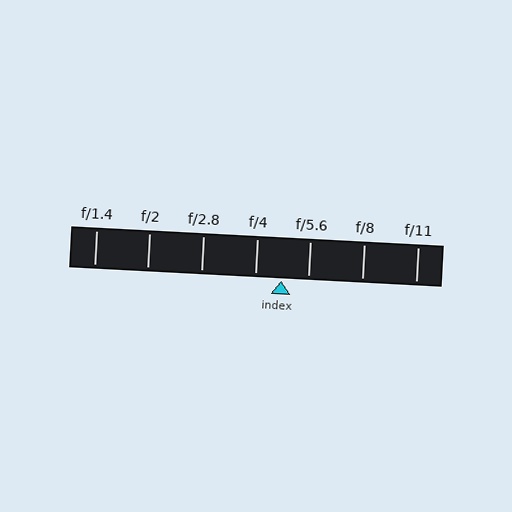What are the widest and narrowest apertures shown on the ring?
The widest aperture shown is f/1.4 and the narrowest is f/11.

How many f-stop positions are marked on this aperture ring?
There are 7 f-stop positions marked.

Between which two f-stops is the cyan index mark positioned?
The index mark is between f/4 and f/5.6.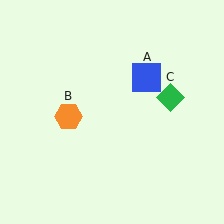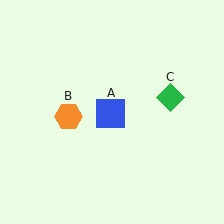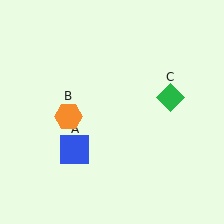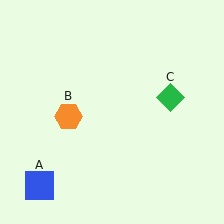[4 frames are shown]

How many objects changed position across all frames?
1 object changed position: blue square (object A).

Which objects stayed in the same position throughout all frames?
Orange hexagon (object B) and green diamond (object C) remained stationary.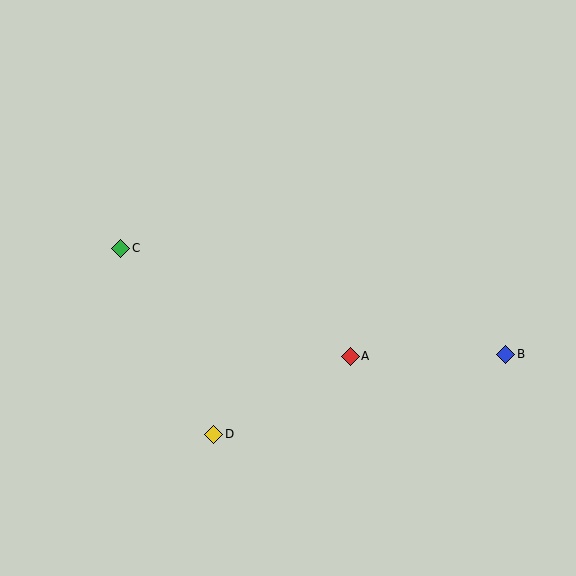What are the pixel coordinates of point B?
Point B is at (506, 354).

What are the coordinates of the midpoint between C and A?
The midpoint between C and A is at (236, 302).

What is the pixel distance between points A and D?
The distance between A and D is 157 pixels.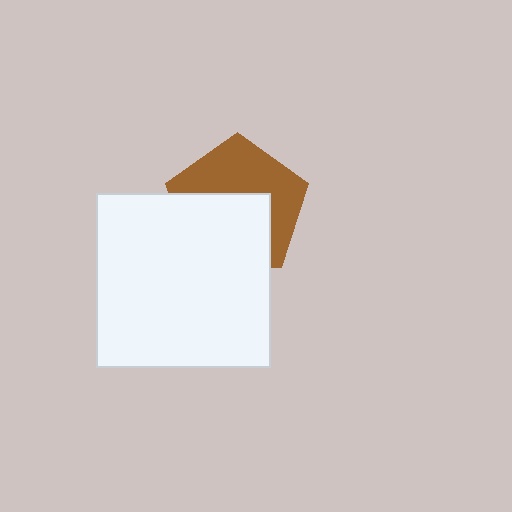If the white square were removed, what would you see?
You would see the complete brown pentagon.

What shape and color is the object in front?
The object in front is a white square.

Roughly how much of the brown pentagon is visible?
About half of it is visible (roughly 50%).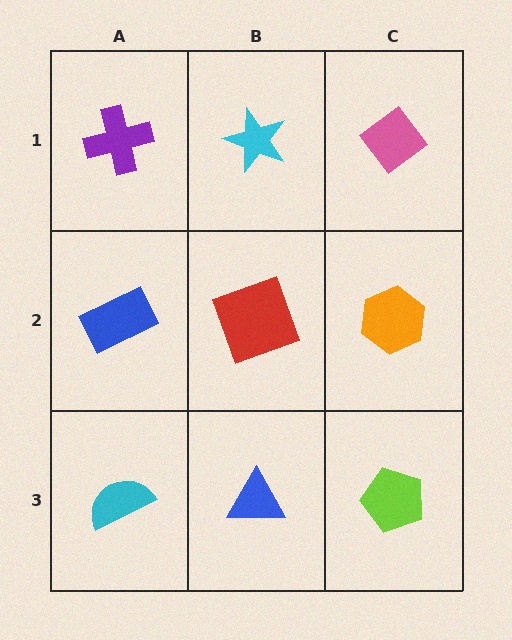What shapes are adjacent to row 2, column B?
A cyan star (row 1, column B), a blue triangle (row 3, column B), a blue rectangle (row 2, column A), an orange hexagon (row 2, column C).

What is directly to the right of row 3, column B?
A lime pentagon.